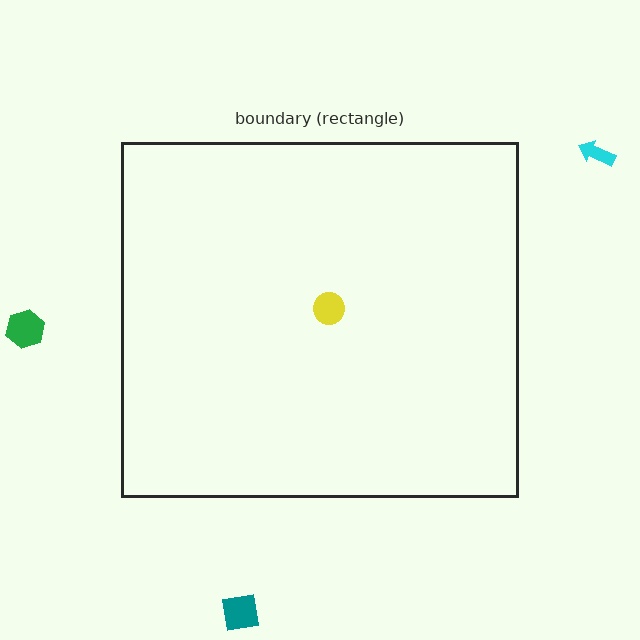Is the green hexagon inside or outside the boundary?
Outside.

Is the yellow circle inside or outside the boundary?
Inside.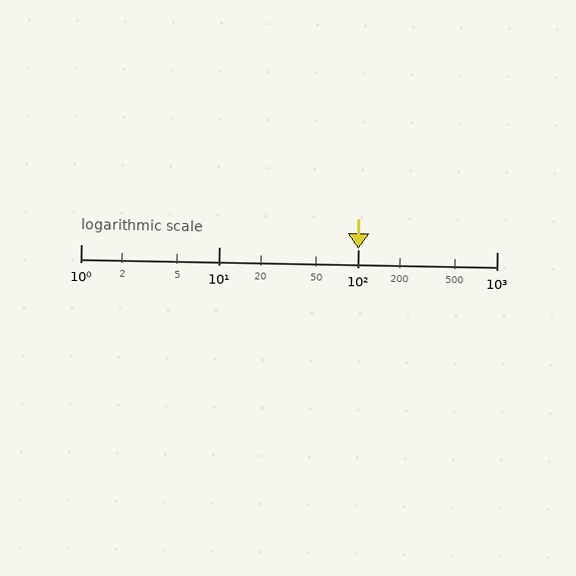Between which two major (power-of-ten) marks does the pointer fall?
The pointer is between 100 and 1000.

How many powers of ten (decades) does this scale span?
The scale spans 3 decades, from 1 to 1000.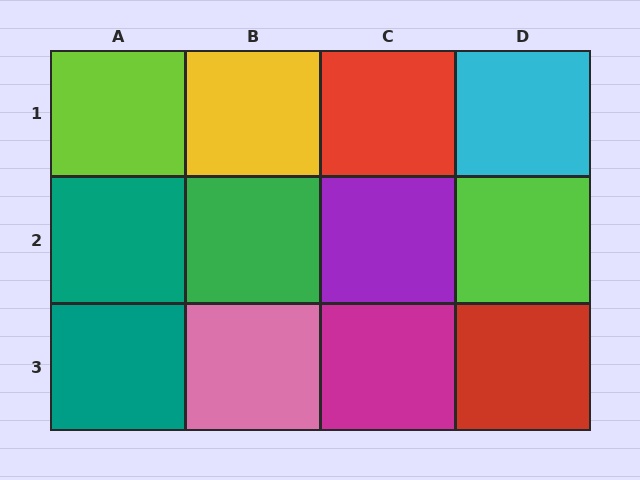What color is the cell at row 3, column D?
Red.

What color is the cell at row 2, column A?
Teal.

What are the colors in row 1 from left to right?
Lime, yellow, red, cyan.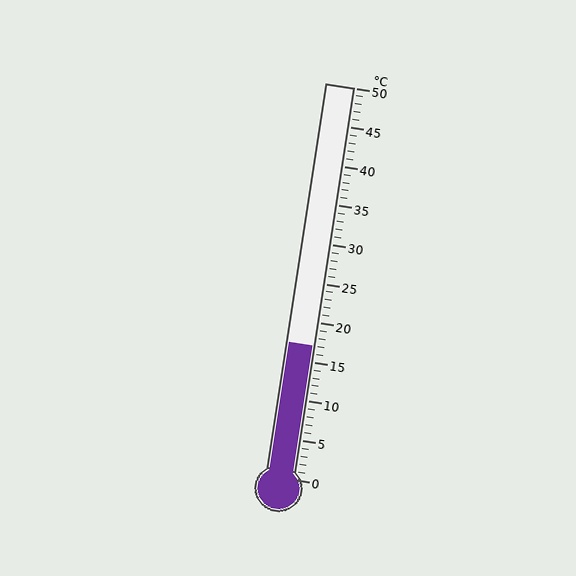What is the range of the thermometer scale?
The thermometer scale ranges from 0°C to 50°C.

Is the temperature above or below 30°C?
The temperature is below 30°C.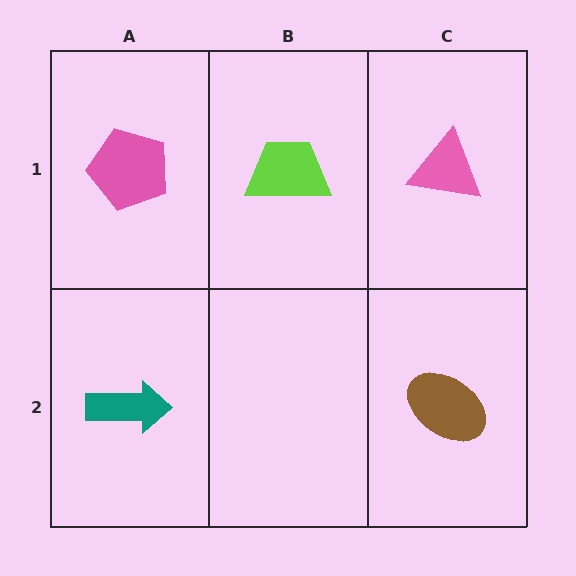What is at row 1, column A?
A pink pentagon.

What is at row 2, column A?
A teal arrow.